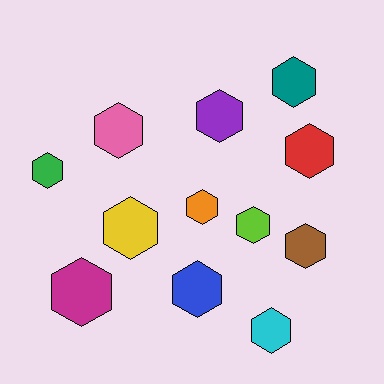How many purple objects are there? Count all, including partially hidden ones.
There is 1 purple object.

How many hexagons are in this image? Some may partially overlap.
There are 12 hexagons.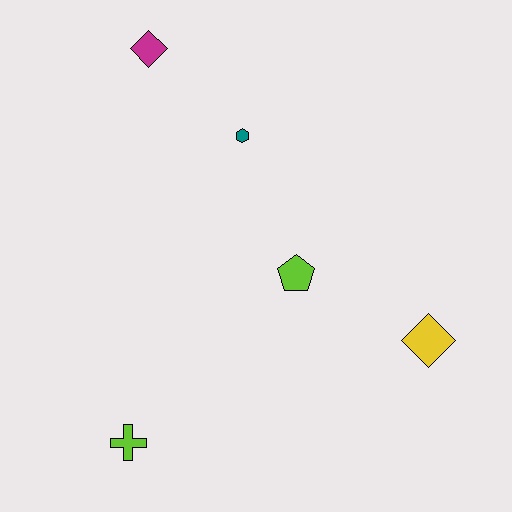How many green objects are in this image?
There are no green objects.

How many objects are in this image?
There are 5 objects.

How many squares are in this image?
There are no squares.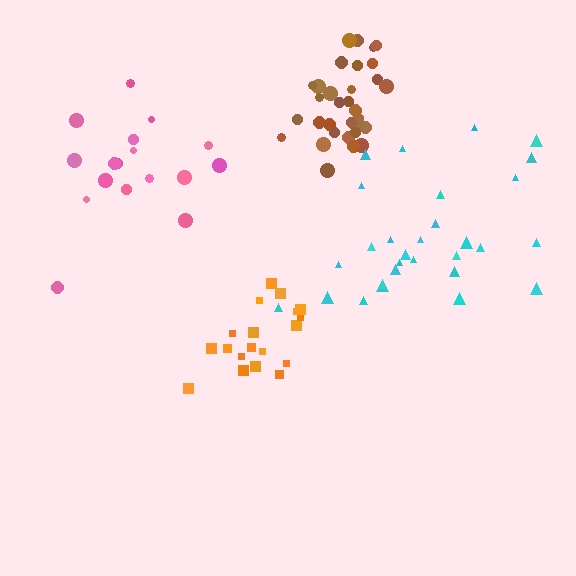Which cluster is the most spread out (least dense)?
Pink.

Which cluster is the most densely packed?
Brown.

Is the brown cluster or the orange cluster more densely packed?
Brown.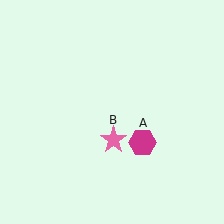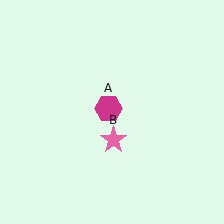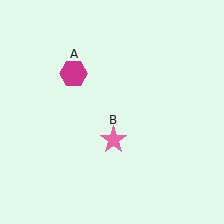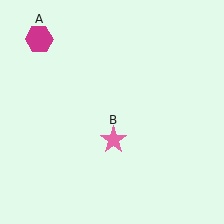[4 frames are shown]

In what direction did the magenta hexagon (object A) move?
The magenta hexagon (object A) moved up and to the left.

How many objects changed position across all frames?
1 object changed position: magenta hexagon (object A).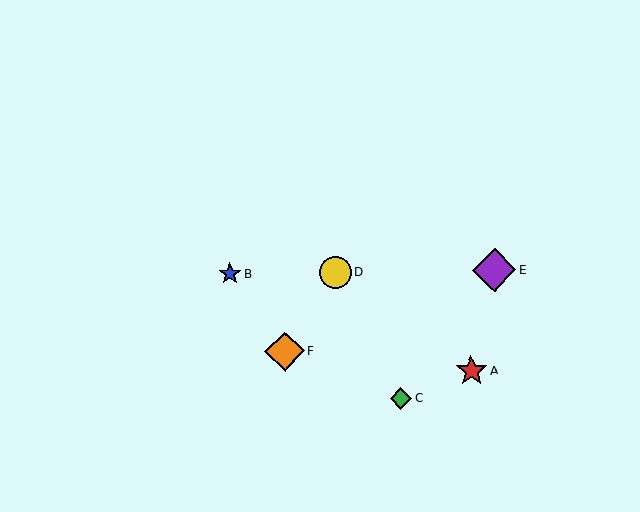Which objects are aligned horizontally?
Objects B, D, E are aligned horizontally.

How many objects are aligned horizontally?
3 objects (B, D, E) are aligned horizontally.